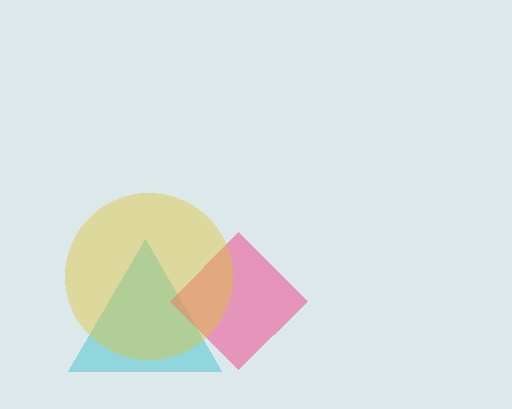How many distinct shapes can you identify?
There are 3 distinct shapes: a cyan triangle, a pink diamond, a yellow circle.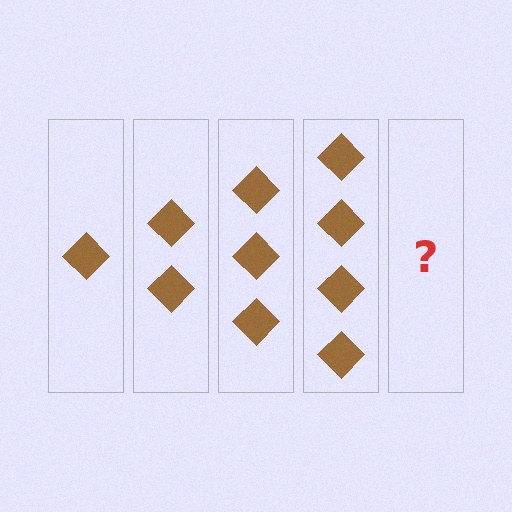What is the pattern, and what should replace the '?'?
The pattern is that each step adds one more diamond. The '?' should be 5 diamonds.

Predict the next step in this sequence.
The next step is 5 diamonds.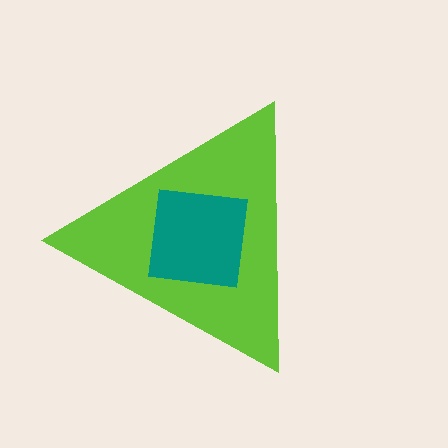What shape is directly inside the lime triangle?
The teal square.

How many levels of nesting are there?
2.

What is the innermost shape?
The teal square.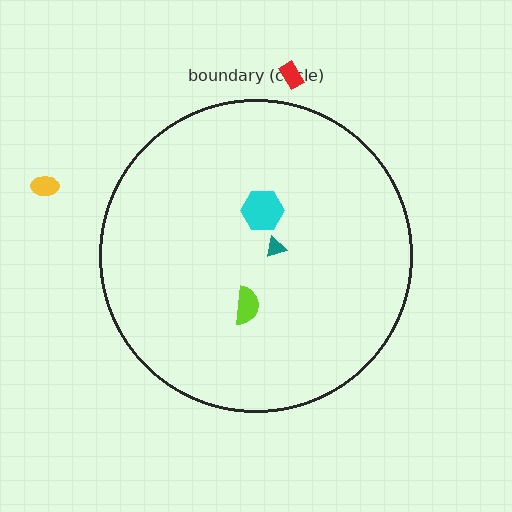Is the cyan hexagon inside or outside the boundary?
Inside.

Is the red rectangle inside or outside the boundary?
Outside.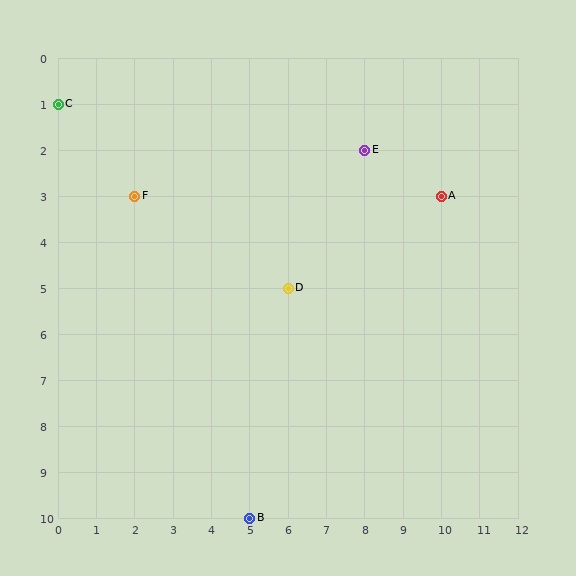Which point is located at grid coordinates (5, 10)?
Point B is at (5, 10).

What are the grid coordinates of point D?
Point D is at grid coordinates (6, 5).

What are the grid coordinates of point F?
Point F is at grid coordinates (2, 3).